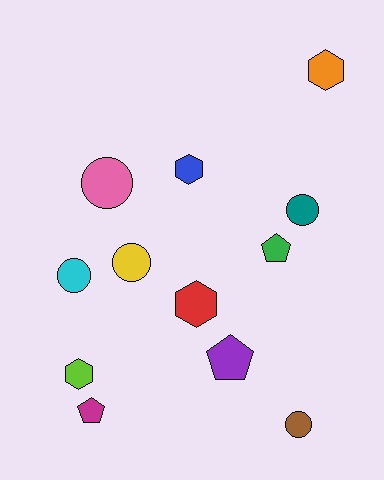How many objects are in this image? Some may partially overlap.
There are 12 objects.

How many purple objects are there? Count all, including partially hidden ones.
There is 1 purple object.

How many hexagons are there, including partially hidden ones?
There are 4 hexagons.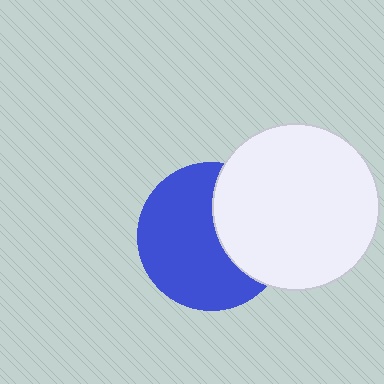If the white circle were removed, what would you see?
You would see the complete blue circle.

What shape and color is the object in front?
The object in front is a white circle.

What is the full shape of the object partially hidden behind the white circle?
The partially hidden object is a blue circle.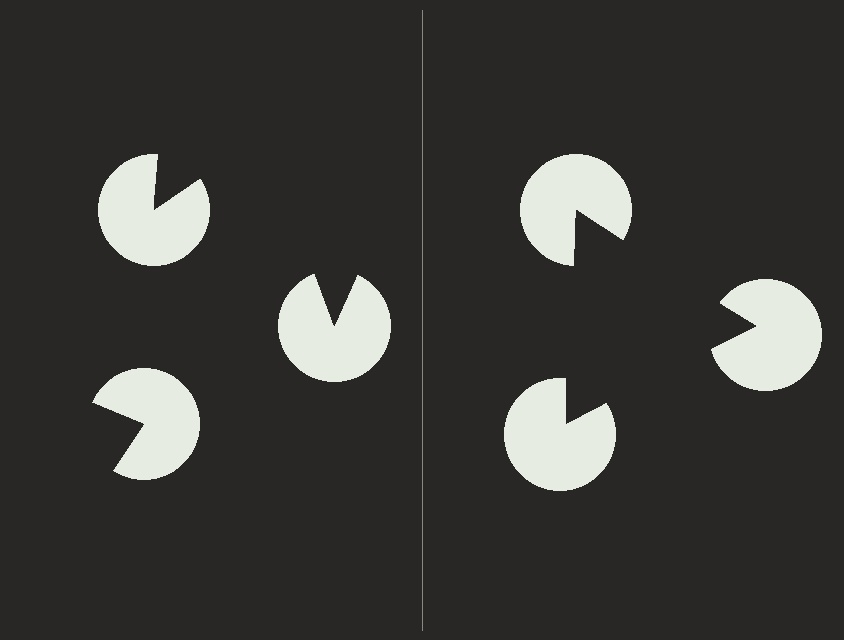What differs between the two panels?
The pac-man discs are positioned identically on both sides; only the wedge orientations differ. On the right they align to a triangle; on the left they are misaligned.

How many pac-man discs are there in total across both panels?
6 — 3 on each side.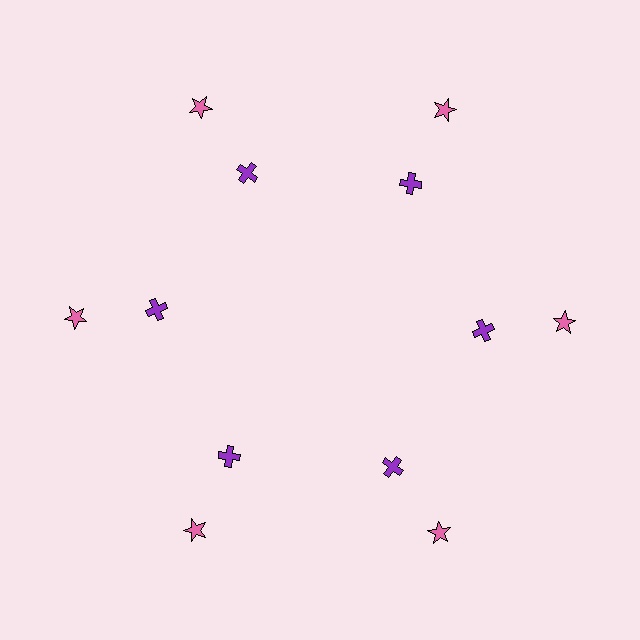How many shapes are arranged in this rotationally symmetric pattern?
There are 12 shapes, arranged in 6 groups of 2.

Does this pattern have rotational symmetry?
Yes, this pattern has 6-fold rotational symmetry. It looks the same after rotating 60 degrees around the center.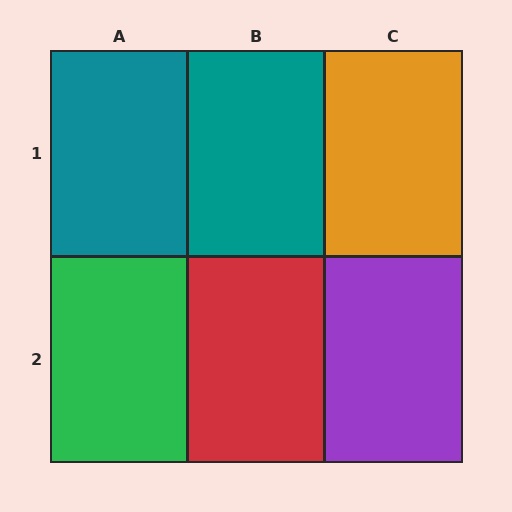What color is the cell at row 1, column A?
Teal.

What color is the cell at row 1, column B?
Teal.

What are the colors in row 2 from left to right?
Green, red, purple.